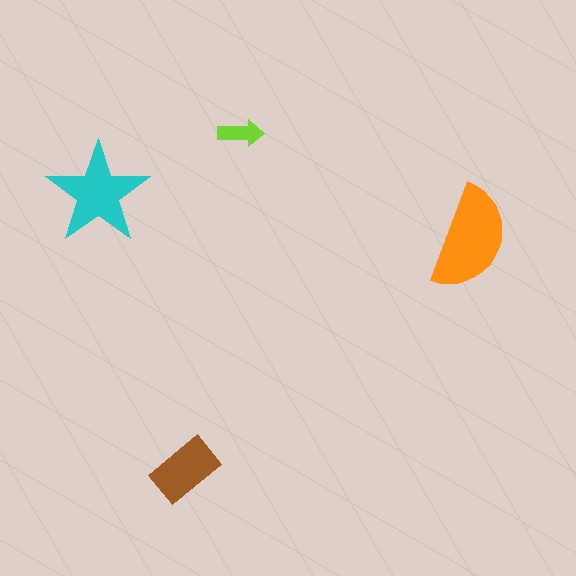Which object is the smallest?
The lime arrow.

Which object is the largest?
The orange semicircle.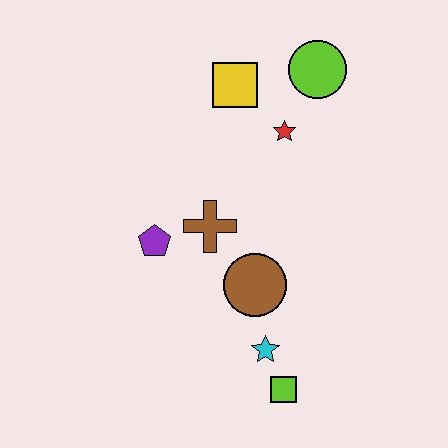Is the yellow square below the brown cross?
No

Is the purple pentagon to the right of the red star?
No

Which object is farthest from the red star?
The lime square is farthest from the red star.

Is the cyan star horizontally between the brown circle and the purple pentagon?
No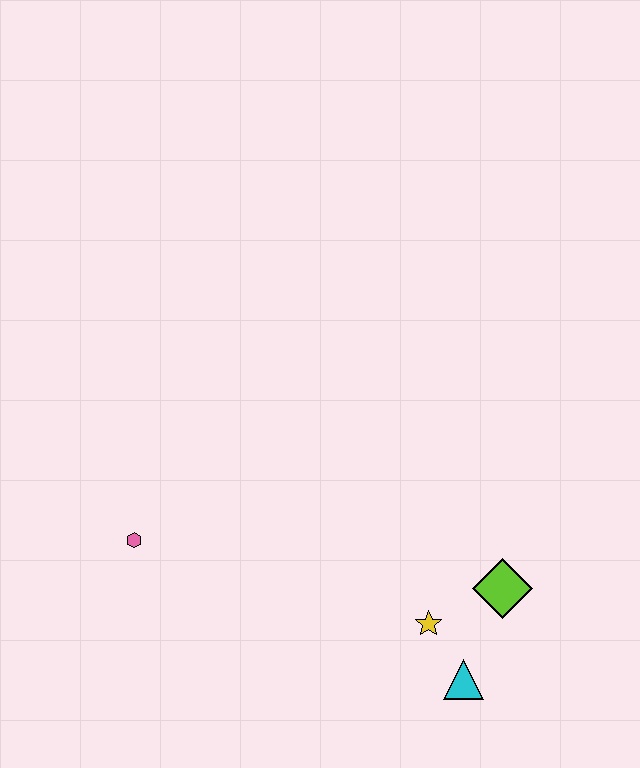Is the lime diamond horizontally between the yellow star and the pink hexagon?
No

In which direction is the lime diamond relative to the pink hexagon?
The lime diamond is to the right of the pink hexagon.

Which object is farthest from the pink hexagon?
The lime diamond is farthest from the pink hexagon.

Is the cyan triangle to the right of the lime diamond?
No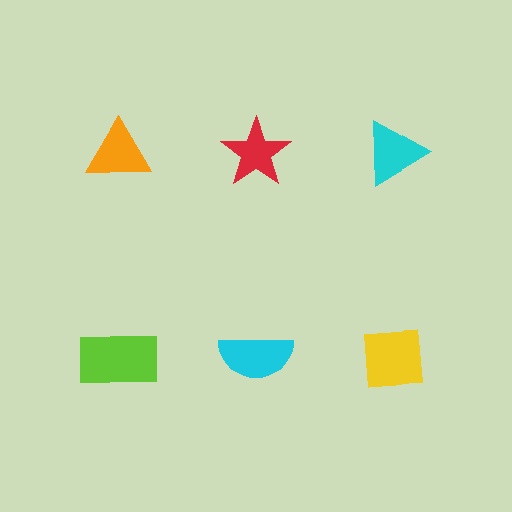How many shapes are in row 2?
3 shapes.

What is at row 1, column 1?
An orange triangle.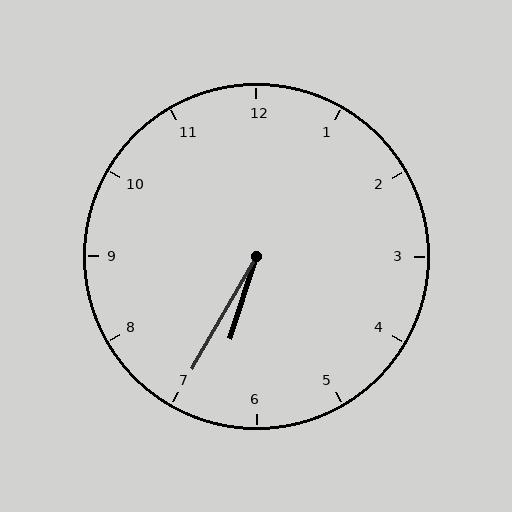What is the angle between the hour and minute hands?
Approximately 12 degrees.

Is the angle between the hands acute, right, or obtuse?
It is acute.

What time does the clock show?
6:35.